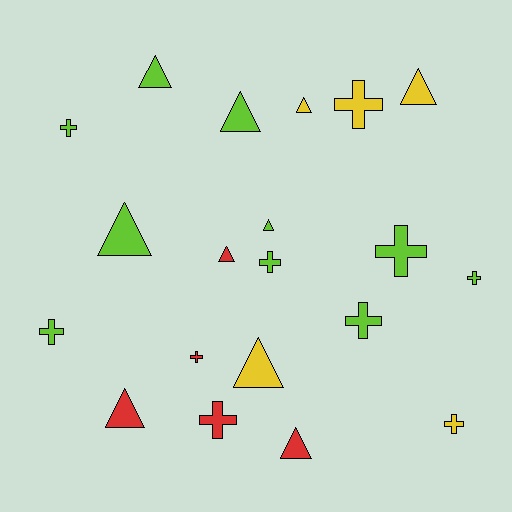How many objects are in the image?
There are 20 objects.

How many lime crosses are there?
There are 6 lime crosses.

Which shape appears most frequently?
Triangle, with 10 objects.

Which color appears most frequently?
Lime, with 10 objects.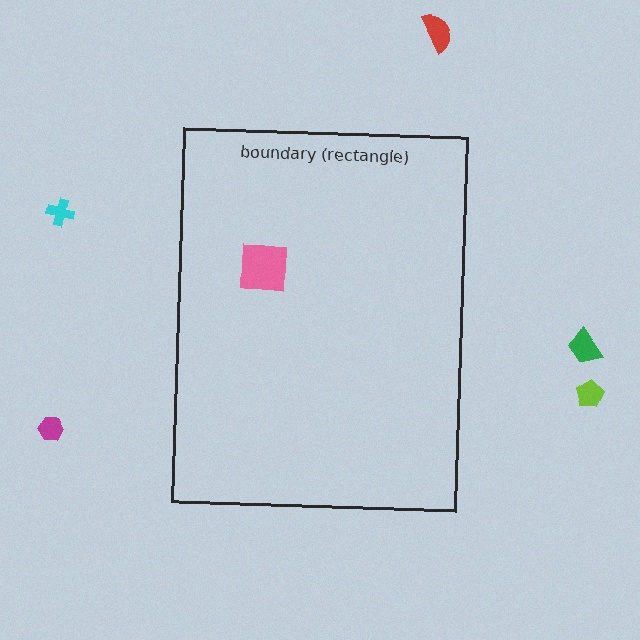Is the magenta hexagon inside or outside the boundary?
Outside.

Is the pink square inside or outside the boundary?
Inside.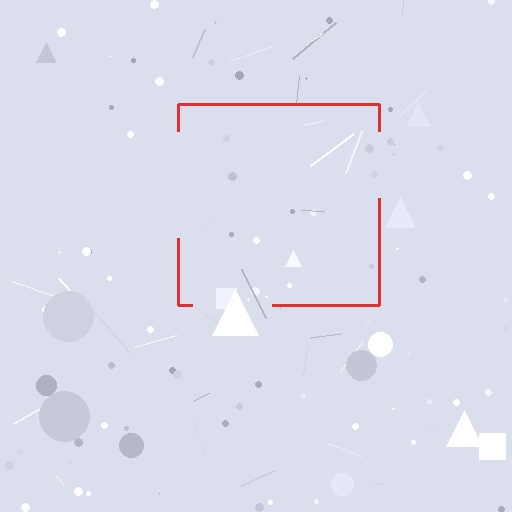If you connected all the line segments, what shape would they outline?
They would outline a square.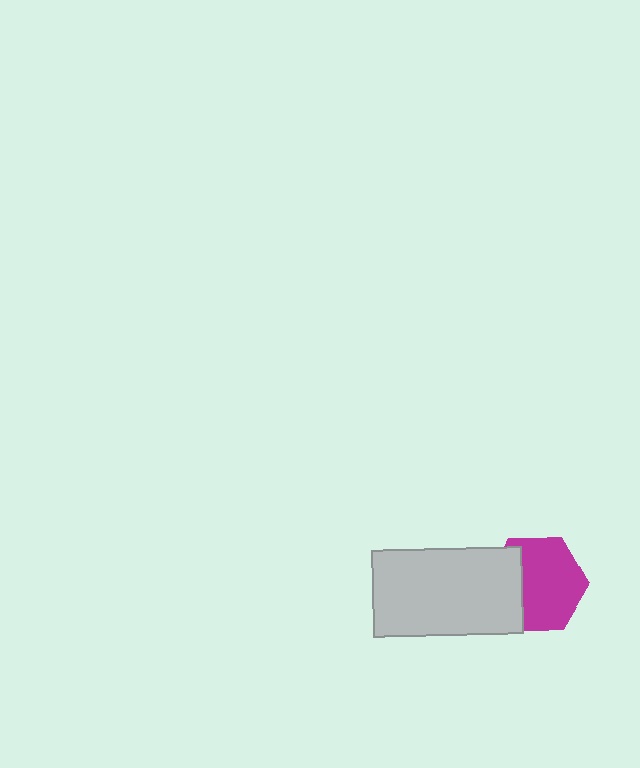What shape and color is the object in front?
The object in front is a light gray rectangle.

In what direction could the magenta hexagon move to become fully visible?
The magenta hexagon could move right. That would shift it out from behind the light gray rectangle entirely.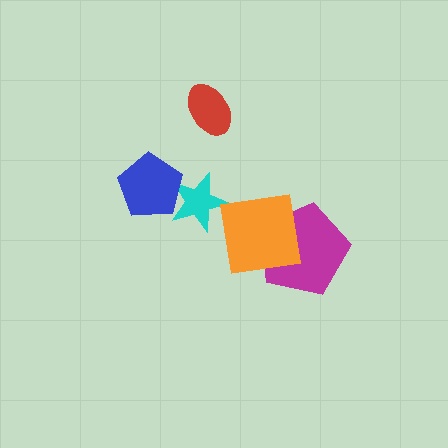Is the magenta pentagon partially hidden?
Yes, it is partially covered by another shape.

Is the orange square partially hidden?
No, no other shape covers it.